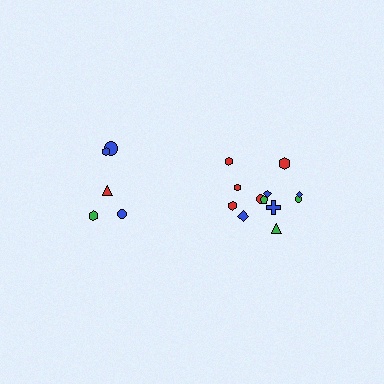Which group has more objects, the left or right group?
The right group.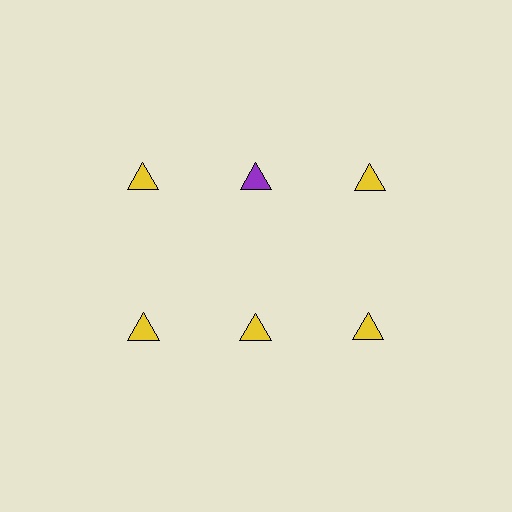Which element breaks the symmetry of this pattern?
The purple triangle in the top row, second from left column breaks the symmetry. All other shapes are yellow triangles.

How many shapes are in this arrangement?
There are 6 shapes arranged in a grid pattern.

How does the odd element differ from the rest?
It has a different color: purple instead of yellow.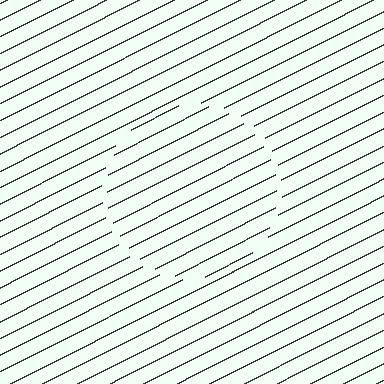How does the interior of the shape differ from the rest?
The interior of the shape contains the same grating, shifted by half a period — the contour is defined by the phase discontinuity where line-ends from the inner and outer gratings abut.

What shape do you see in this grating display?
An illusory circle. The interior of the shape contains the same grating, shifted by half a period — the contour is defined by the phase discontinuity where line-ends from the inner and outer gratings abut.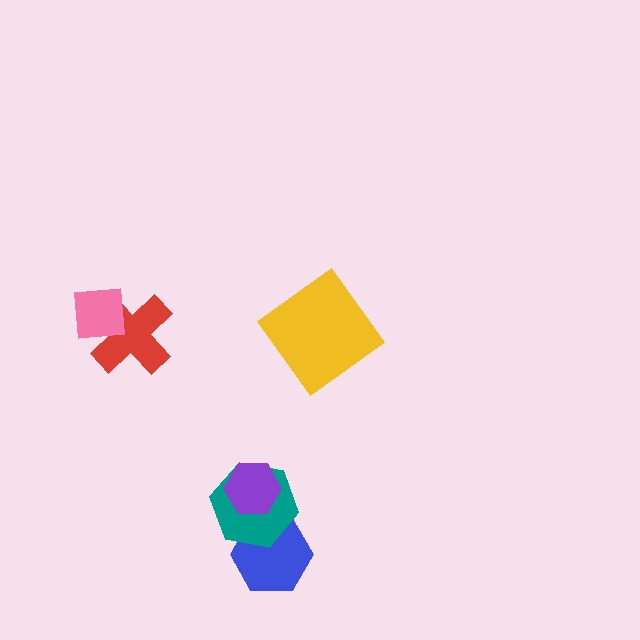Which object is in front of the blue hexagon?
The teal hexagon is in front of the blue hexagon.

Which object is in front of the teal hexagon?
The purple hexagon is in front of the teal hexagon.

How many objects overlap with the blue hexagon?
1 object overlaps with the blue hexagon.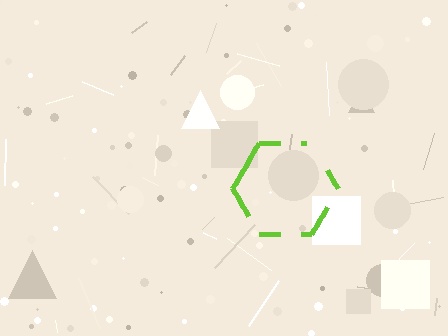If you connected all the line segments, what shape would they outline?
They would outline a hexagon.